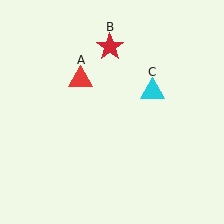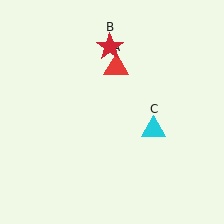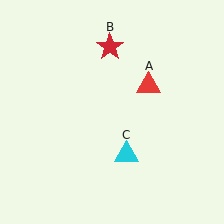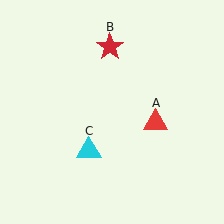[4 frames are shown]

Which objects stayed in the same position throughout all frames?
Red star (object B) remained stationary.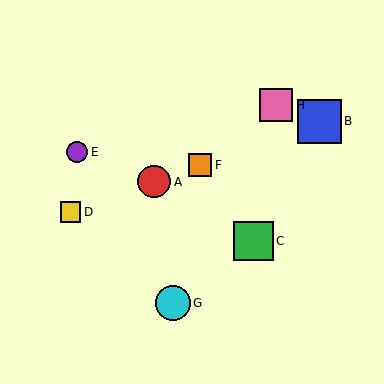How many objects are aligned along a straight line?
4 objects (A, B, D, F) are aligned along a straight line.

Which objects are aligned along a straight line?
Objects A, B, D, F are aligned along a straight line.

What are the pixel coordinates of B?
Object B is at (319, 121).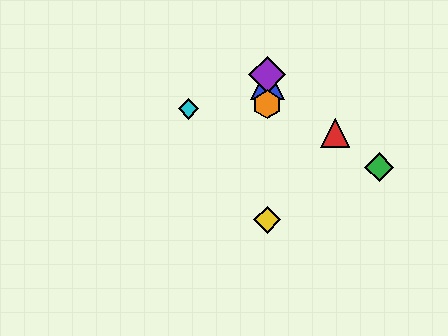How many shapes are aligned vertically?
4 shapes (the blue triangle, the yellow diamond, the purple diamond, the orange hexagon) are aligned vertically.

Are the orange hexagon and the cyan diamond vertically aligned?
No, the orange hexagon is at x≈267 and the cyan diamond is at x≈189.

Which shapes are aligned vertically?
The blue triangle, the yellow diamond, the purple diamond, the orange hexagon are aligned vertically.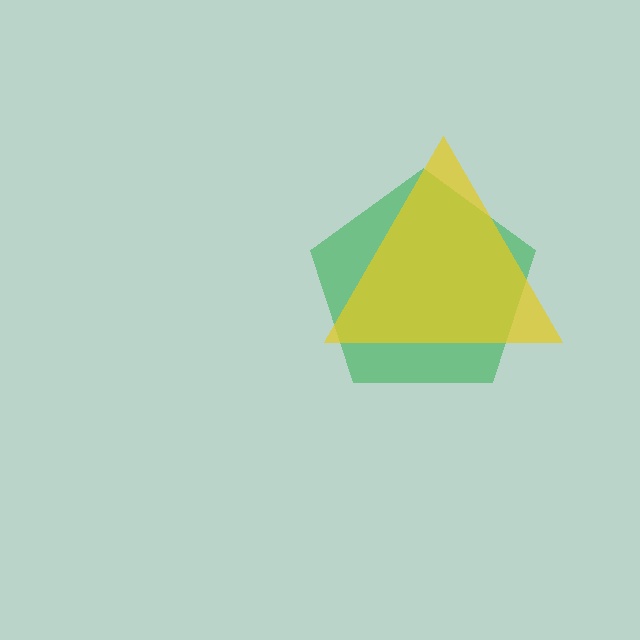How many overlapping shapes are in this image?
There are 2 overlapping shapes in the image.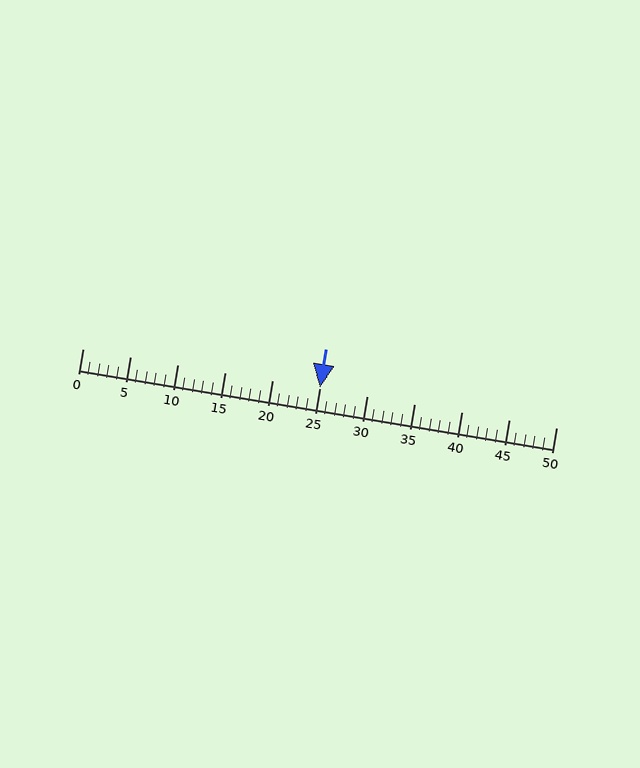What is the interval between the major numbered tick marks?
The major tick marks are spaced 5 units apart.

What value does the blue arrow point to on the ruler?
The blue arrow points to approximately 25.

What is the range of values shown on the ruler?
The ruler shows values from 0 to 50.